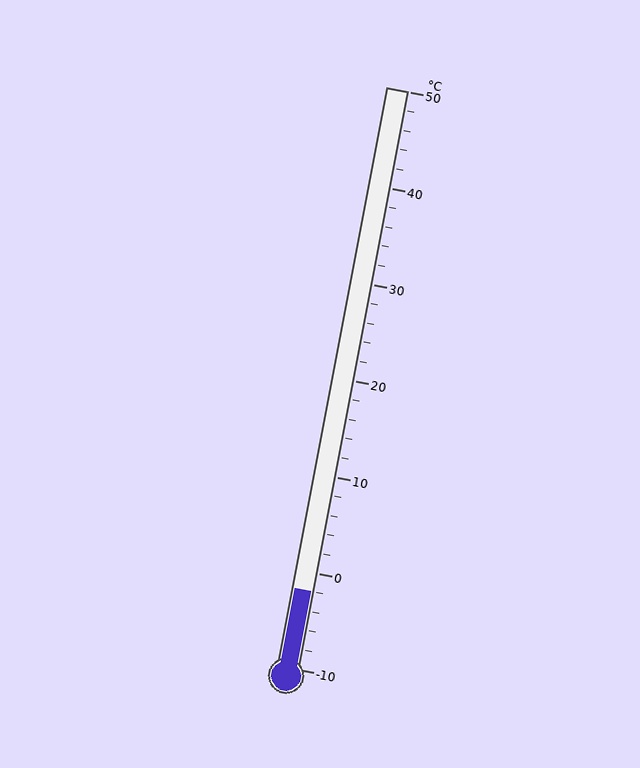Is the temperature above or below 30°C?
The temperature is below 30°C.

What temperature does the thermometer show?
The thermometer shows approximately -2°C.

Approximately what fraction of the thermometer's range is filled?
The thermometer is filled to approximately 15% of its range.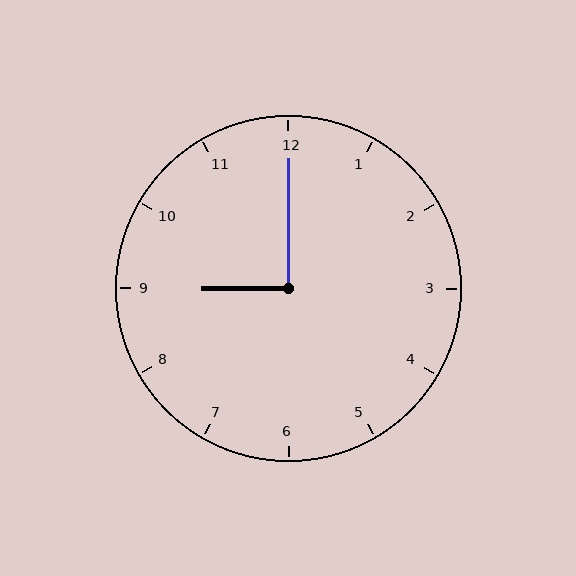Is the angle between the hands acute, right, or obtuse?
It is right.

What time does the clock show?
9:00.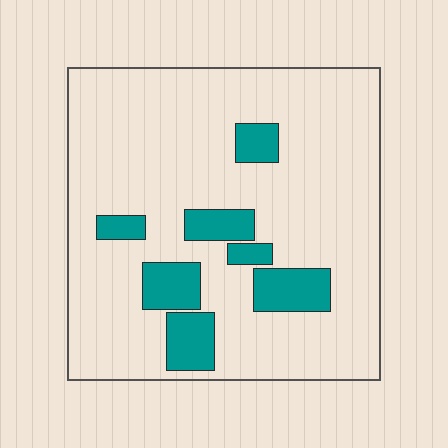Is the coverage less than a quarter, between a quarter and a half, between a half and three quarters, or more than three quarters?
Less than a quarter.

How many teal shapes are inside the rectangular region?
7.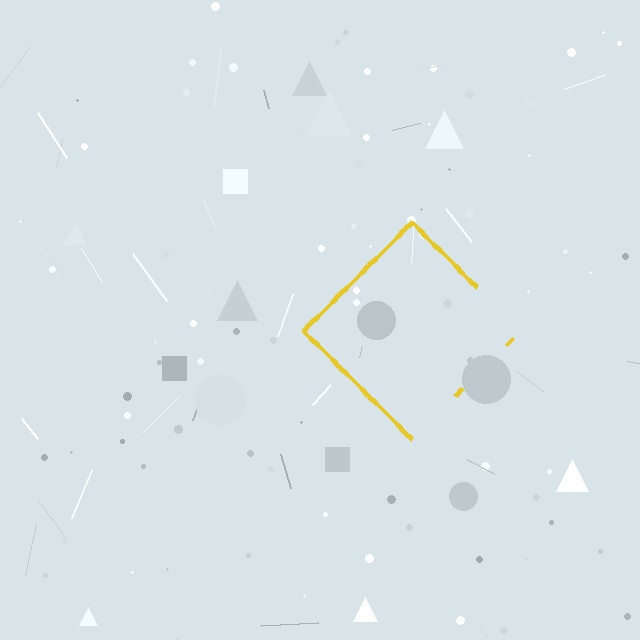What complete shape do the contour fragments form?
The contour fragments form a diamond.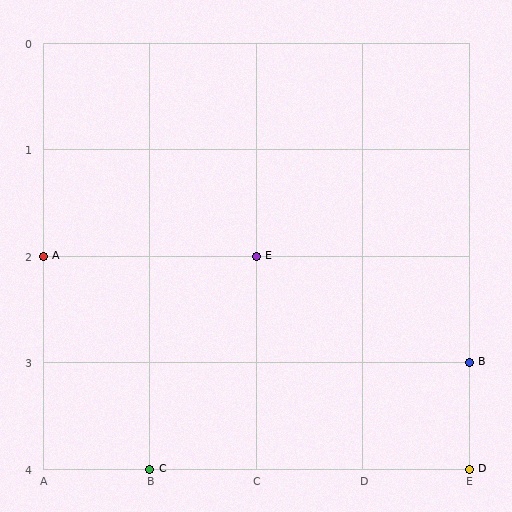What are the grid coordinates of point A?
Point A is at grid coordinates (A, 2).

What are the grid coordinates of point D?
Point D is at grid coordinates (E, 4).